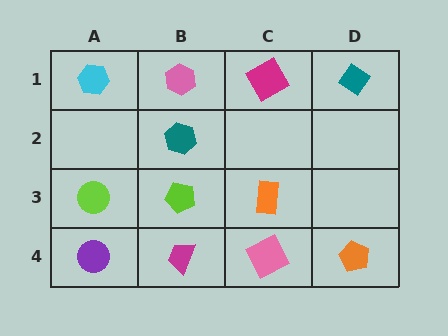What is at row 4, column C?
A pink square.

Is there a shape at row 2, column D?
No, that cell is empty.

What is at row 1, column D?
A teal diamond.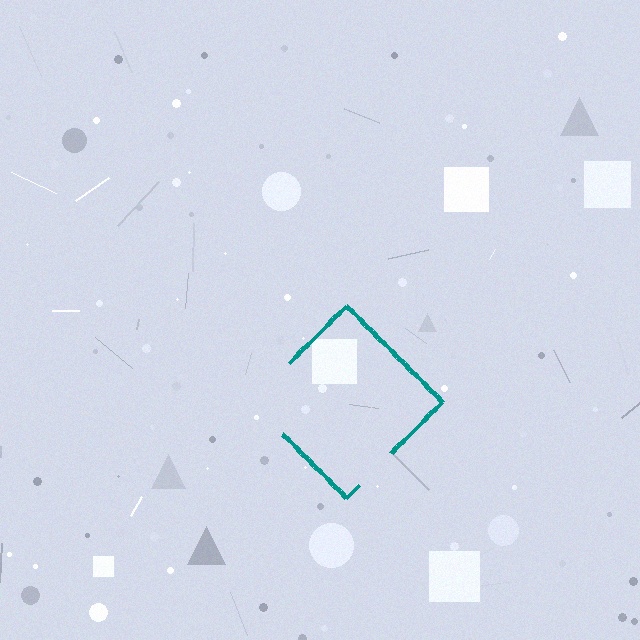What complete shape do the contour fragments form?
The contour fragments form a diamond.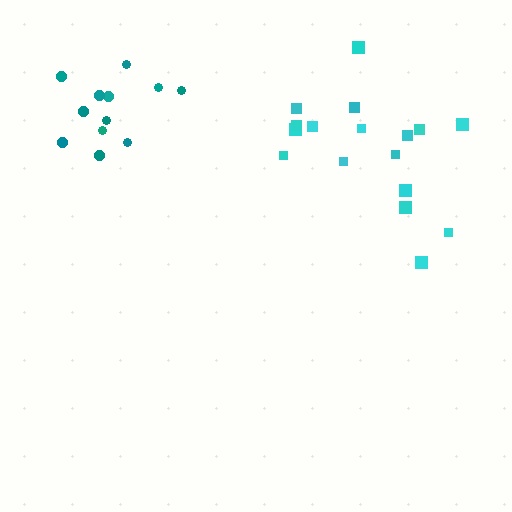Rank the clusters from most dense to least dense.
teal, cyan.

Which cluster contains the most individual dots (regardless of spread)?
Cyan (17).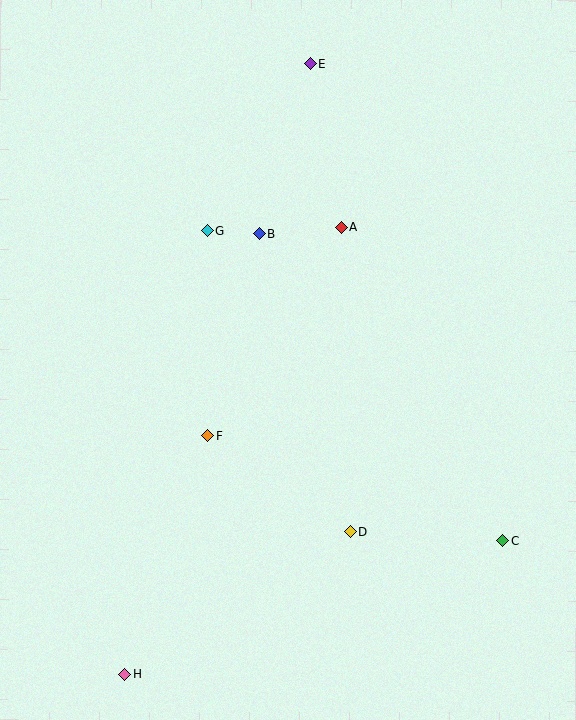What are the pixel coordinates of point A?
Point A is at (341, 227).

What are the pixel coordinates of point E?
Point E is at (310, 64).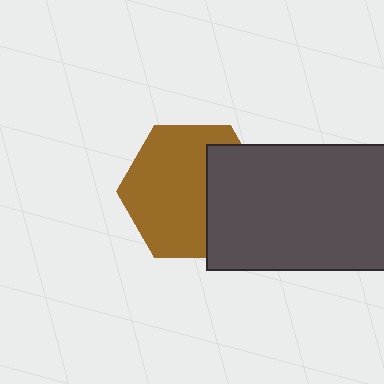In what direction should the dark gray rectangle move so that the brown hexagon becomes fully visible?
The dark gray rectangle should move right. That is the shortest direction to clear the overlap and leave the brown hexagon fully visible.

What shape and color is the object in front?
The object in front is a dark gray rectangle.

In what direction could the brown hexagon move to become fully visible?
The brown hexagon could move left. That would shift it out from behind the dark gray rectangle entirely.